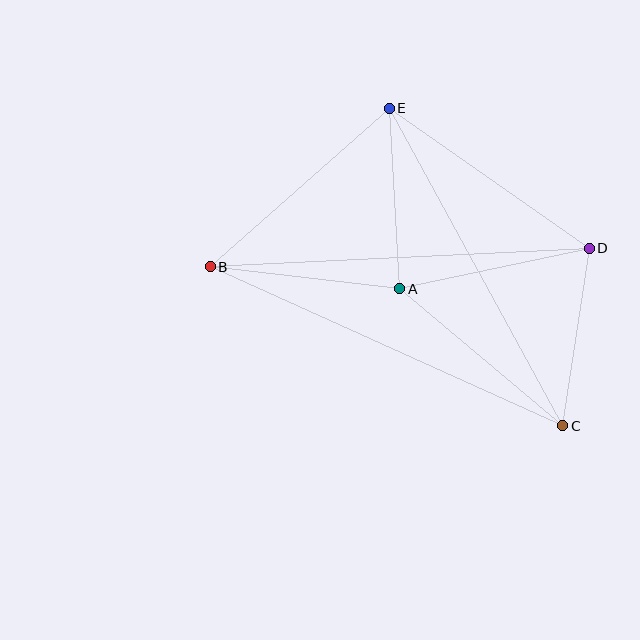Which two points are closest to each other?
Points C and D are closest to each other.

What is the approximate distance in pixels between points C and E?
The distance between C and E is approximately 362 pixels.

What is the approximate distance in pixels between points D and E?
The distance between D and E is approximately 244 pixels.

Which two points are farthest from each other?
Points B and C are farthest from each other.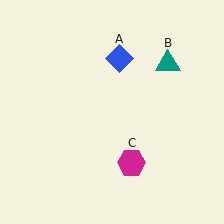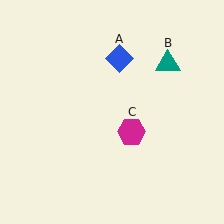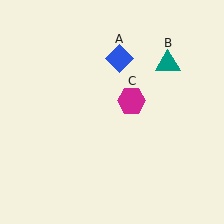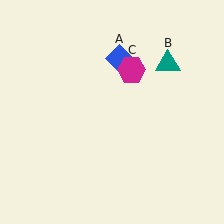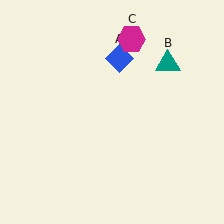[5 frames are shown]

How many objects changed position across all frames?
1 object changed position: magenta hexagon (object C).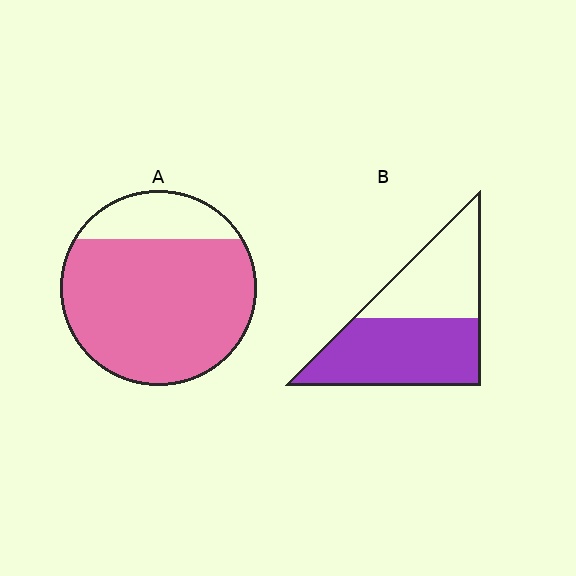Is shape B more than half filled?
Yes.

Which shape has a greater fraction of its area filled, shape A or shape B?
Shape A.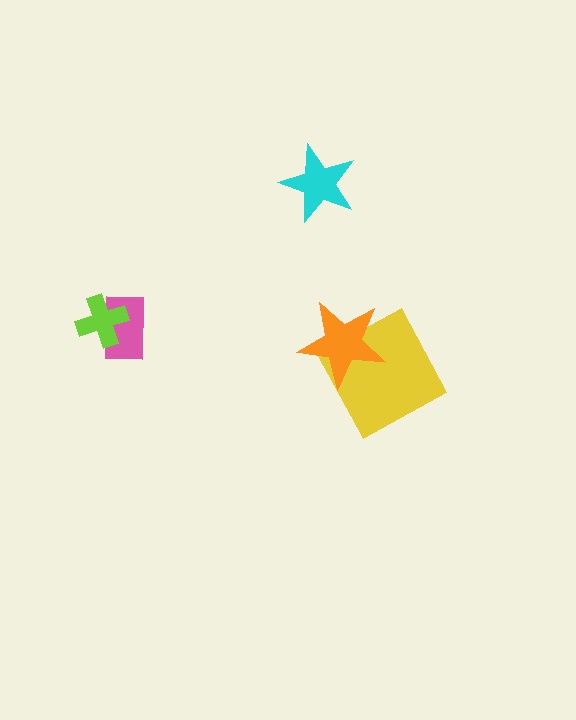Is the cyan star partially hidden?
No, no other shape covers it.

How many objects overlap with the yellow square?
1 object overlaps with the yellow square.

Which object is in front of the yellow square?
The orange star is in front of the yellow square.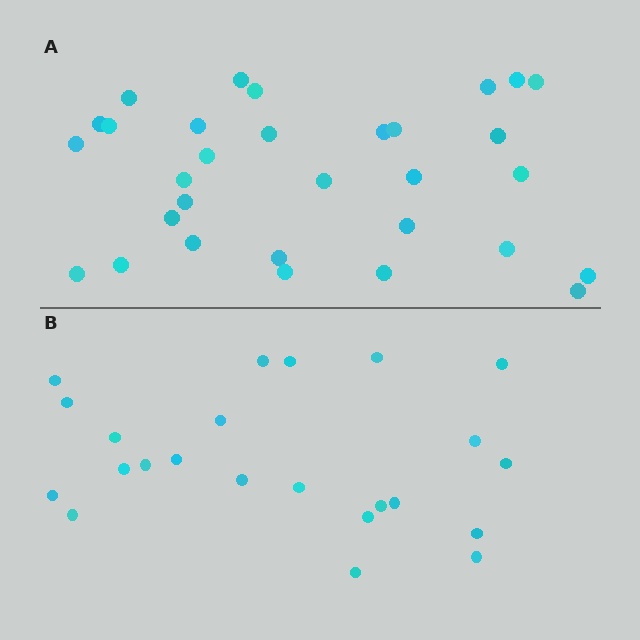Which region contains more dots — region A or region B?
Region A (the top region) has more dots.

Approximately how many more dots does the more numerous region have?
Region A has roughly 8 or so more dots than region B.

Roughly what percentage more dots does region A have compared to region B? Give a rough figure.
About 35% more.